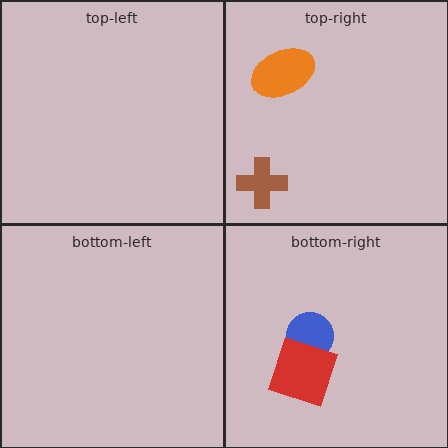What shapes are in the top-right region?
The orange ellipse, the brown cross.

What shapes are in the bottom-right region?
The blue circle, the red square.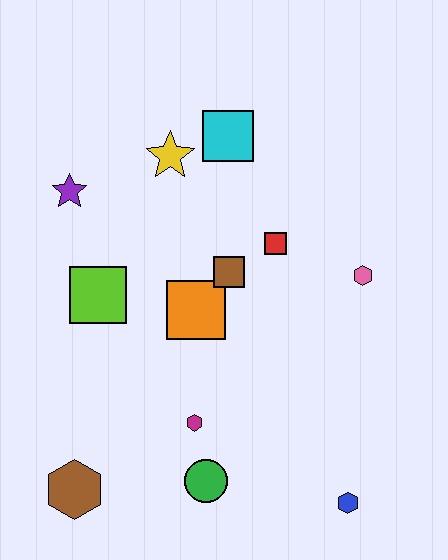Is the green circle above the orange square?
No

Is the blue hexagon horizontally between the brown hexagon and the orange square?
No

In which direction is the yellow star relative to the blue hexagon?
The yellow star is above the blue hexagon.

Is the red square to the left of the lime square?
No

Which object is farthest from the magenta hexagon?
The cyan square is farthest from the magenta hexagon.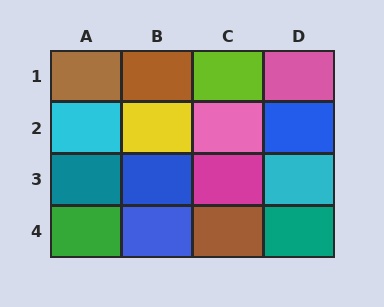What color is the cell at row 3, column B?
Blue.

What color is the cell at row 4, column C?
Brown.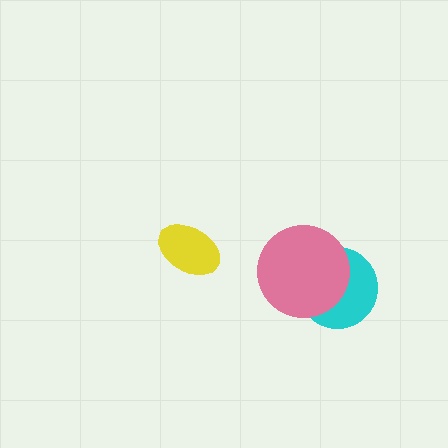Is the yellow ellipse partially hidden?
No, no other shape covers it.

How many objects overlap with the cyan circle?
1 object overlaps with the cyan circle.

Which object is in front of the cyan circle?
The pink circle is in front of the cyan circle.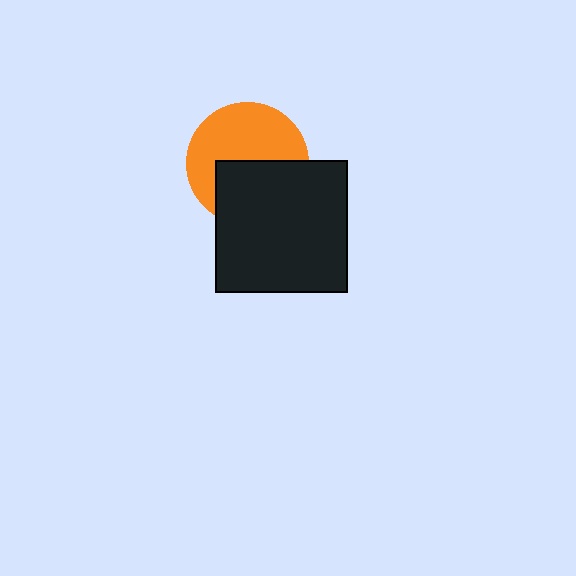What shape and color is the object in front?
The object in front is a black square.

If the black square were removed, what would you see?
You would see the complete orange circle.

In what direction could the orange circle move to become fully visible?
The orange circle could move up. That would shift it out from behind the black square entirely.